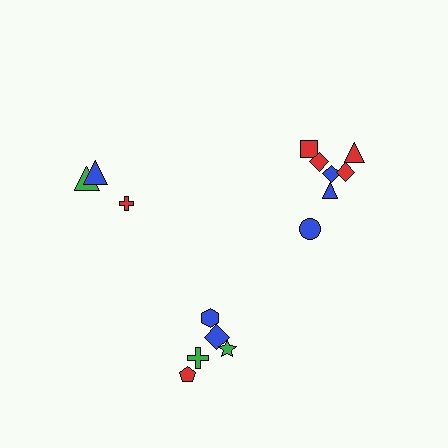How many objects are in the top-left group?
There are 3 objects.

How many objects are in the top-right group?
There are 7 objects.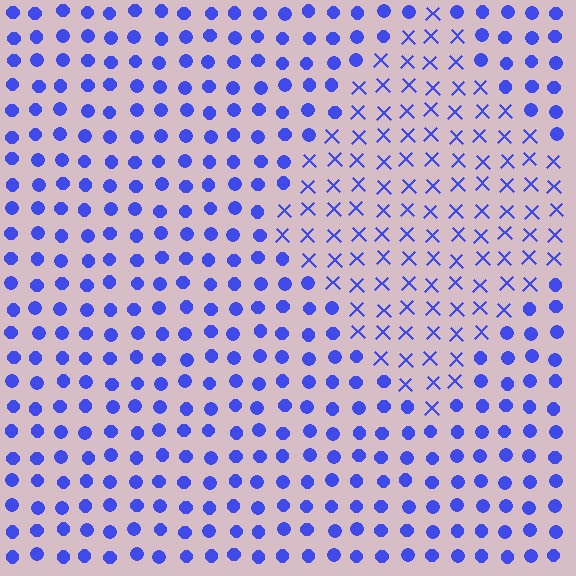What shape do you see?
I see a diamond.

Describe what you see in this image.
The image is filled with small blue elements arranged in a uniform grid. A diamond-shaped region contains X marks, while the surrounding area contains circles. The boundary is defined purely by the change in element shape.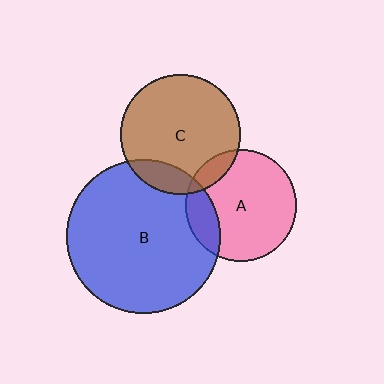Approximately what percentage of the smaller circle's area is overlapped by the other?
Approximately 15%.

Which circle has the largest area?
Circle B (blue).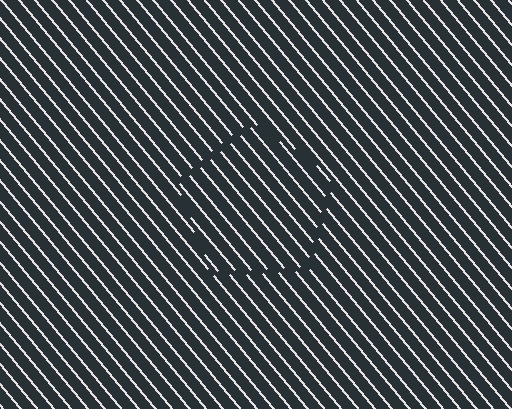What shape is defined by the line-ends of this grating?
An illusory pentagon. The interior of the shape contains the same grating, shifted by half a period — the contour is defined by the phase discontinuity where line-ends from the inner and outer gratings abut.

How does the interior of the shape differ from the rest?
The interior of the shape contains the same grating, shifted by half a period — the contour is defined by the phase discontinuity where line-ends from the inner and outer gratings abut.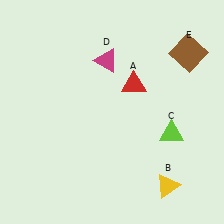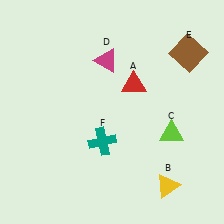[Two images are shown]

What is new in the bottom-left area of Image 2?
A teal cross (F) was added in the bottom-left area of Image 2.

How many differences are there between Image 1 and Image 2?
There is 1 difference between the two images.